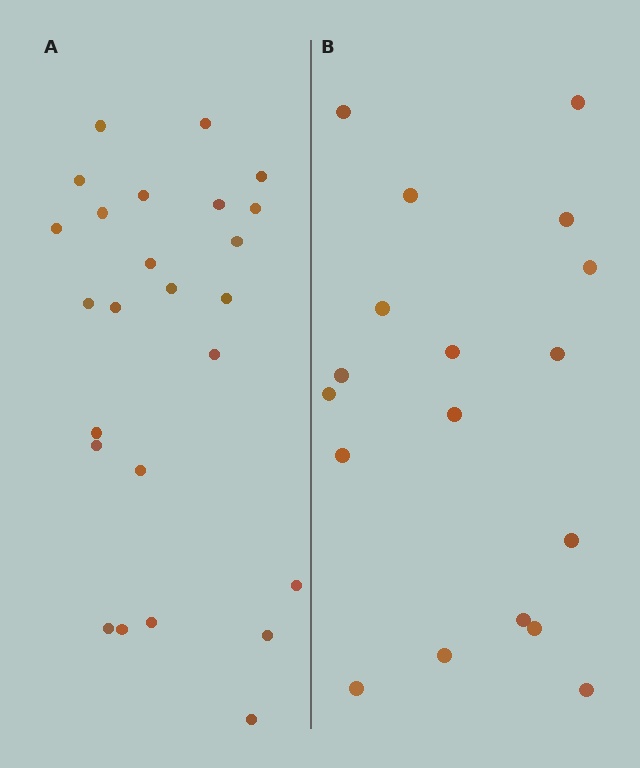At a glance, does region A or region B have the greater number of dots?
Region A (the left region) has more dots.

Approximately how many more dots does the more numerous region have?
Region A has roughly 8 or so more dots than region B.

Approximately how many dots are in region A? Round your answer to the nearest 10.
About 20 dots. (The exact count is 25, which rounds to 20.)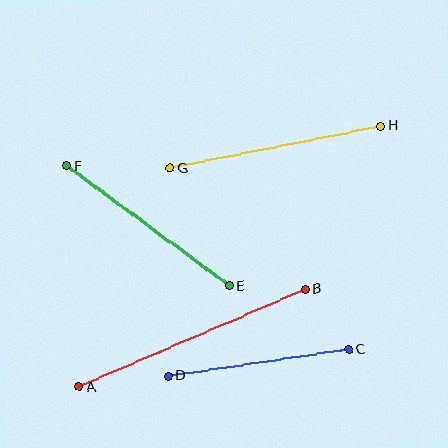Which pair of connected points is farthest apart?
Points A and B are farthest apart.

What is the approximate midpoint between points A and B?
The midpoint is at approximately (192, 338) pixels.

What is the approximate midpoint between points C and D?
The midpoint is at approximately (258, 363) pixels.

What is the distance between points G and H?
The distance is approximately 215 pixels.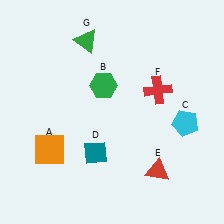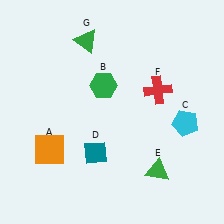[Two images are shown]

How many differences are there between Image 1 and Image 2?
There is 1 difference between the two images.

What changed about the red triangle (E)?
In Image 1, E is red. In Image 2, it changed to green.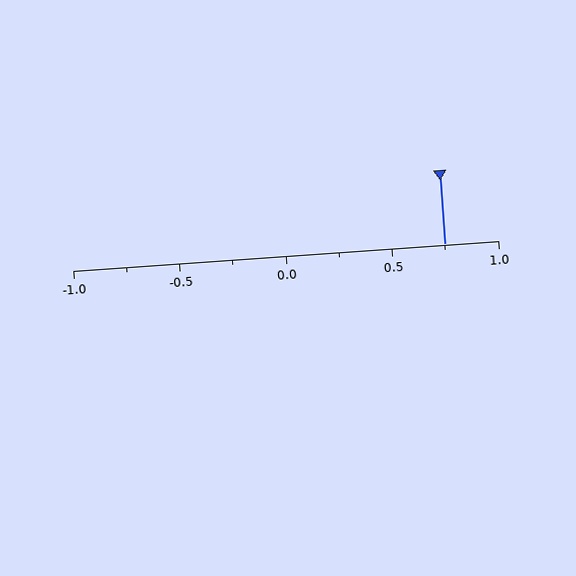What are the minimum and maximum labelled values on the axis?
The axis runs from -1.0 to 1.0.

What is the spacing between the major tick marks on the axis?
The major ticks are spaced 0.5 apart.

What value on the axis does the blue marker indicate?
The marker indicates approximately 0.75.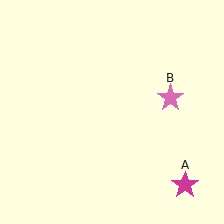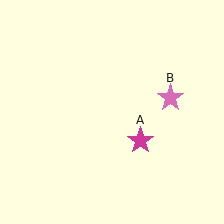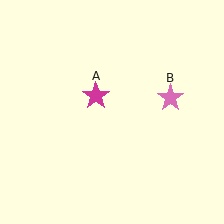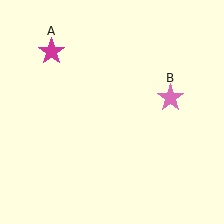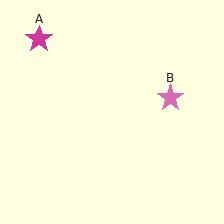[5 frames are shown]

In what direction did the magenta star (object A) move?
The magenta star (object A) moved up and to the left.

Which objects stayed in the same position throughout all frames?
Pink star (object B) remained stationary.